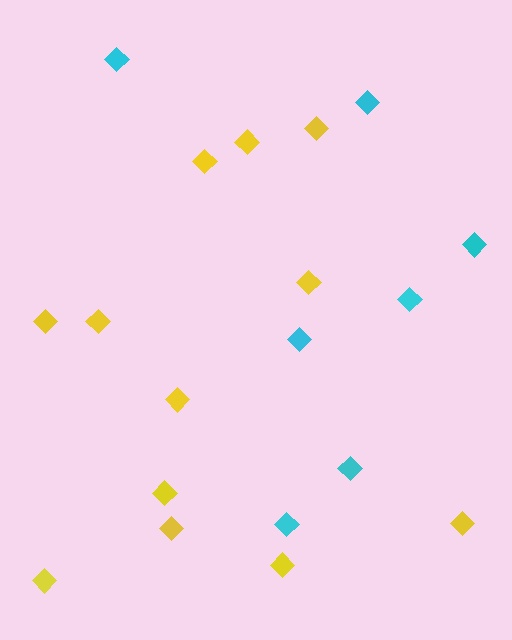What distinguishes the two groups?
There are 2 groups: one group of yellow diamonds (12) and one group of cyan diamonds (7).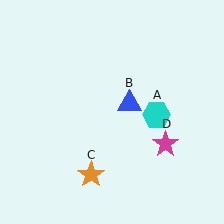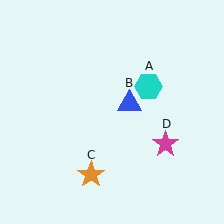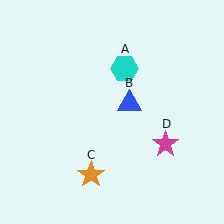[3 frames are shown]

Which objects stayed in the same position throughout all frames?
Blue triangle (object B) and orange star (object C) and magenta star (object D) remained stationary.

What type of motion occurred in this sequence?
The cyan hexagon (object A) rotated counterclockwise around the center of the scene.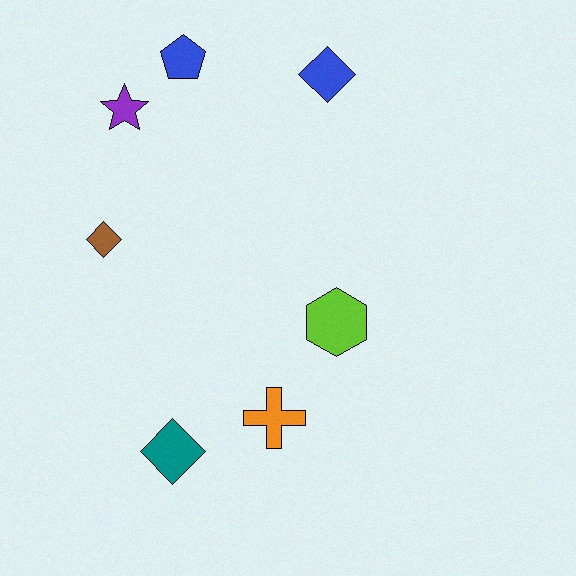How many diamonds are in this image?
There are 3 diamonds.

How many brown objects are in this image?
There is 1 brown object.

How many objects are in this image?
There are 7 objects.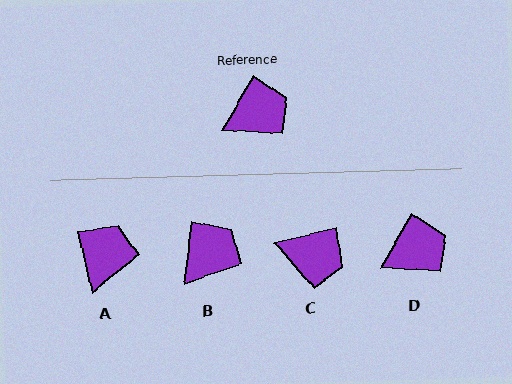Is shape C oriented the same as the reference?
No, it is off by about 47 degrees.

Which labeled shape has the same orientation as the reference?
D.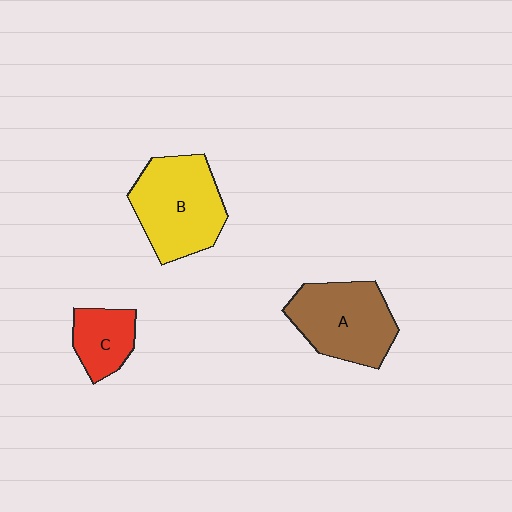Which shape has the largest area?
Shape B (yellow).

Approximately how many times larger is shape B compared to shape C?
Approximately 2.1 times.